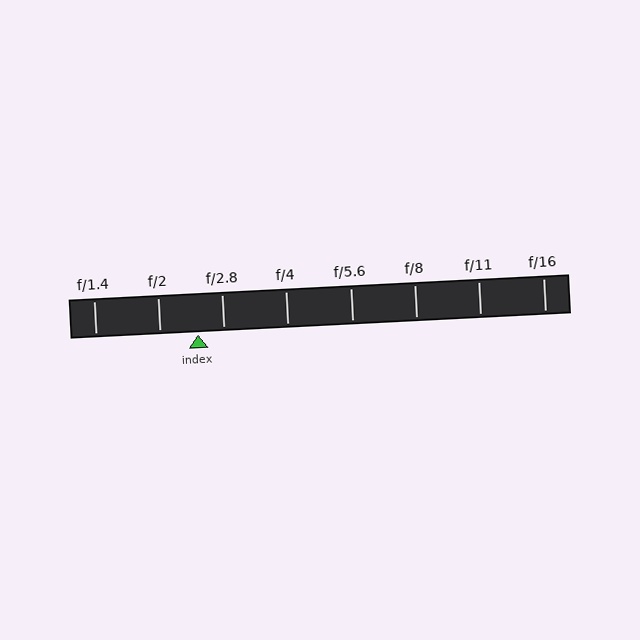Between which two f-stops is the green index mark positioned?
The index mark is between f/2 and f/2.8.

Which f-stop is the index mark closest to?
The index mark is closest to f/2.8.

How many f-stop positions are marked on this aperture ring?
There are 8 f-stop positions marked.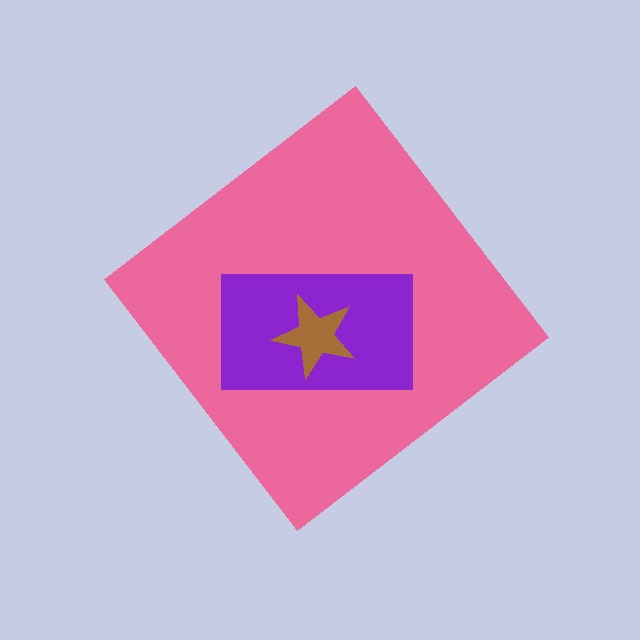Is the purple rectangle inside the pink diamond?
Yes.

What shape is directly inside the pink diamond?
The purple rectangle.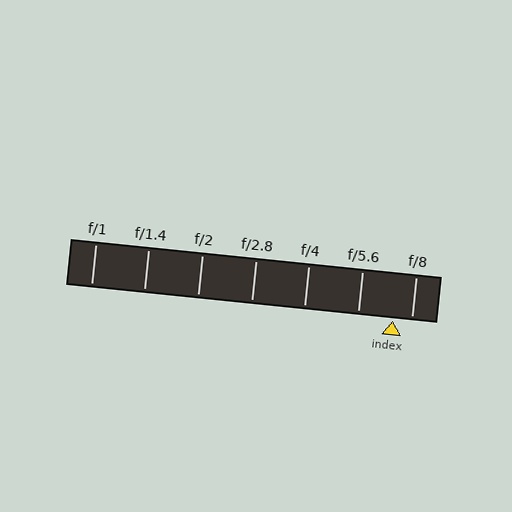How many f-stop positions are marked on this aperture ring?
There are 7 f-stop positions marked.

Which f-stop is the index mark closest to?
The index mark is closest to f/8.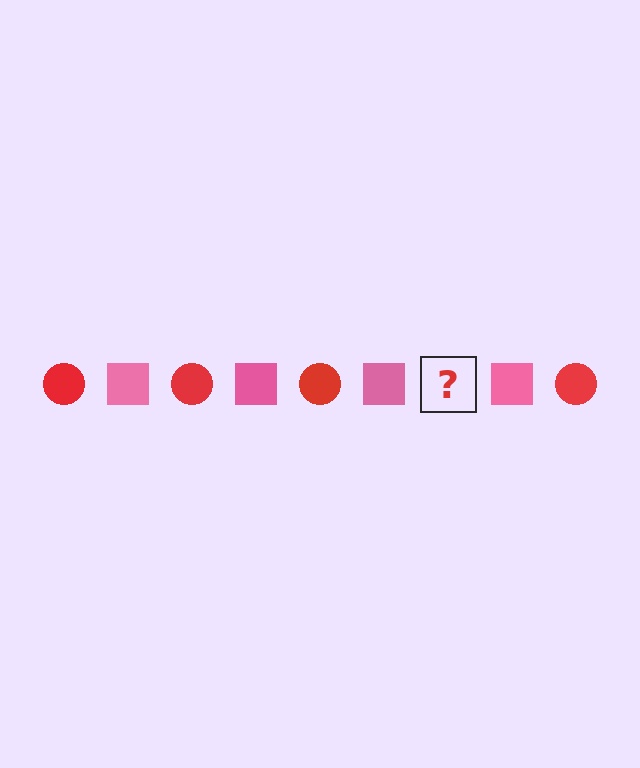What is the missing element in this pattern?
The missing element is a red circle.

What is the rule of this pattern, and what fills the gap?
The rule is that the pattern alternates between red circle and pink square. The gap should be filled with a red circle.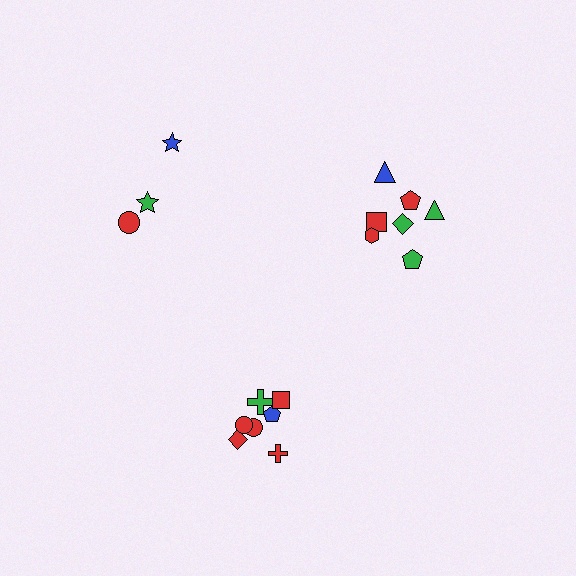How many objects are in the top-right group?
There are 7 objects.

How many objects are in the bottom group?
There are 7 objects.